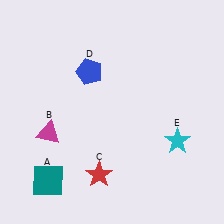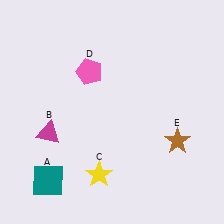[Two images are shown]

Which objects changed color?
C changed from red to yellow. D changed from blue to pink. E changed from cyan to brown.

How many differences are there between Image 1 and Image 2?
There are 3 differences between the two images.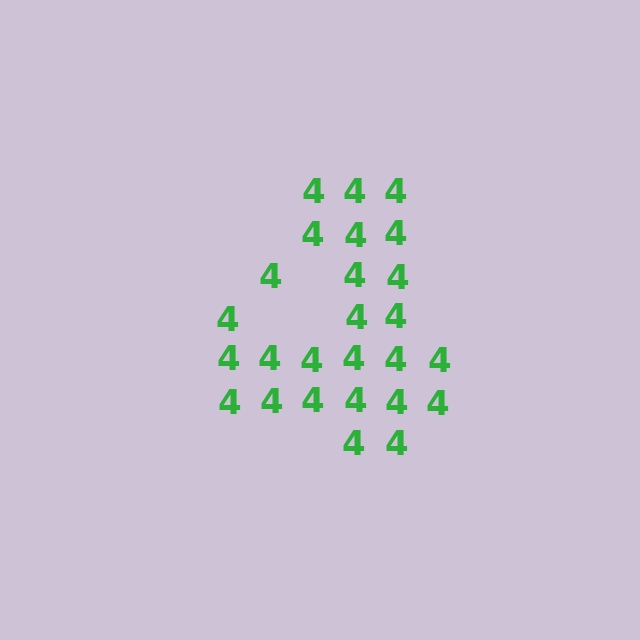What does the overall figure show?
The overall figure shows the digit 4.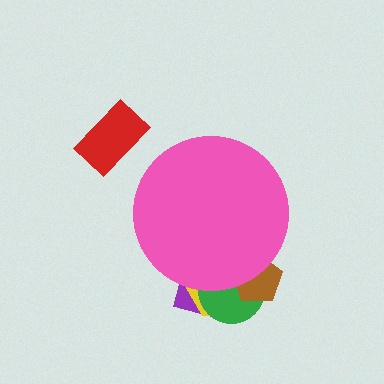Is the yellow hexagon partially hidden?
Yes, the yellow hexagon is partially hidden behind the pink circle.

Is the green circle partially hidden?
Yes, the green circle is partially hidden behind the pink circle.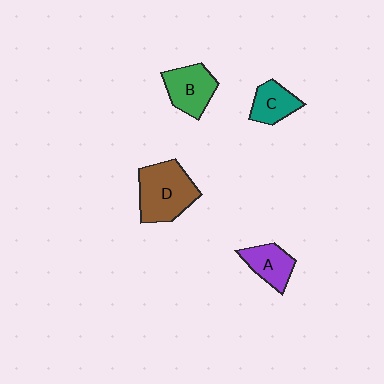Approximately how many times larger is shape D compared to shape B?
Approximately 1.4 times.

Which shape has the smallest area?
Shape C (teal).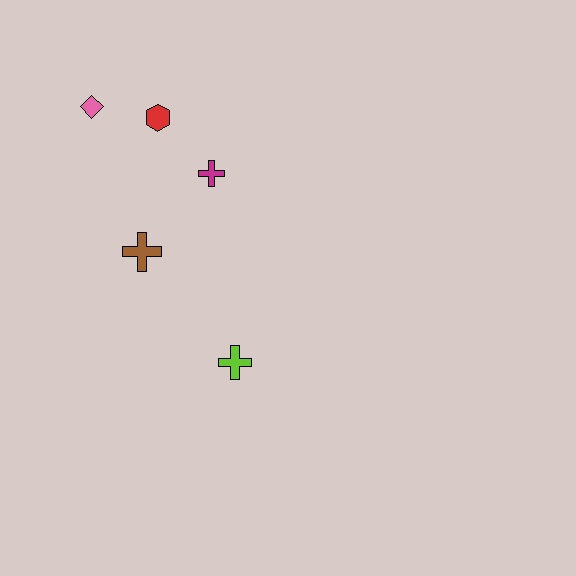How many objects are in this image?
There are 5 objects.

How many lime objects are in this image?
There is 1 lime object.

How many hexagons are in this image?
There is 1 hexagon.